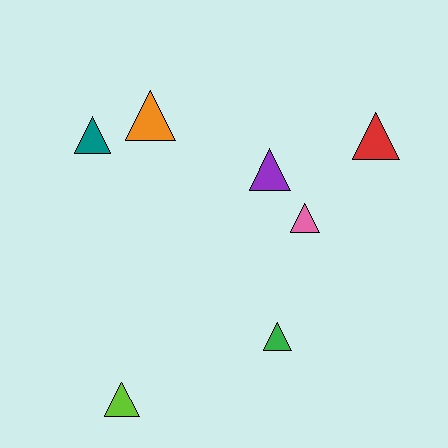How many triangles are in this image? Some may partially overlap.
There are 7 triangles.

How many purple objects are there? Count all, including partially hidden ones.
There is 1 purple object.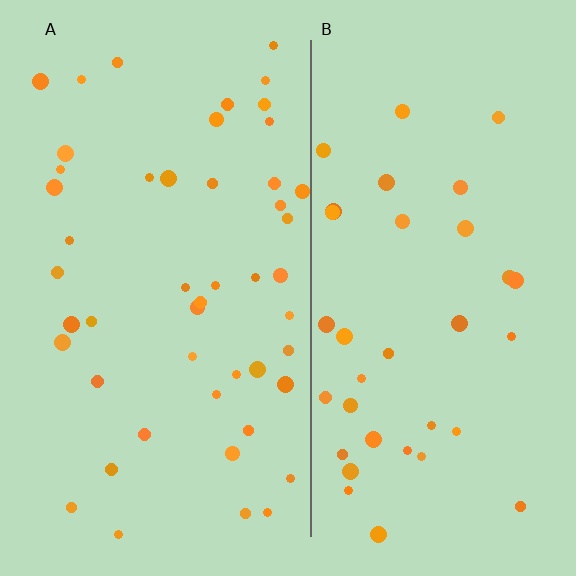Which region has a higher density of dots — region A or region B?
A (the left).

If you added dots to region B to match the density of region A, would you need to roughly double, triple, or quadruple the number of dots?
Approximately double.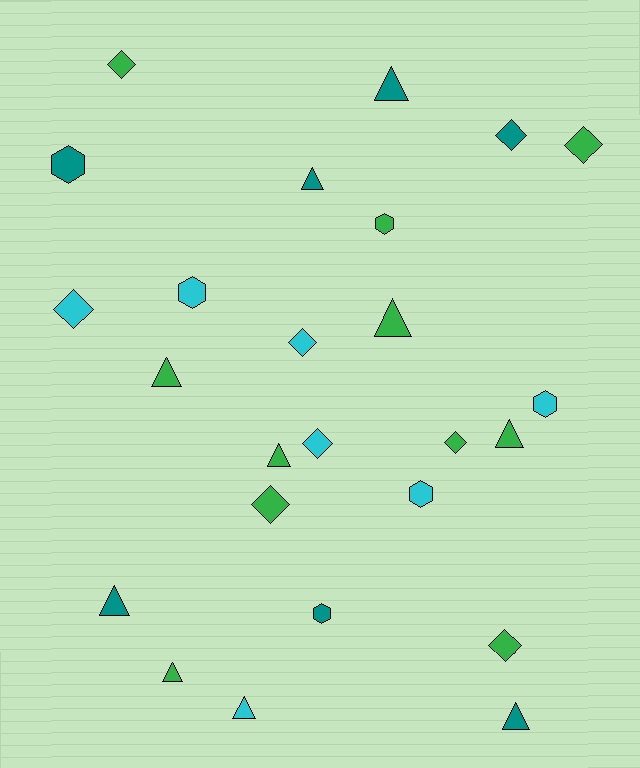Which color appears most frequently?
Green, with 11 objects.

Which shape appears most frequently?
Triangle, with 10 objects.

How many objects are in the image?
There are 25 objects.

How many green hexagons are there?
There is 1 green hexagon.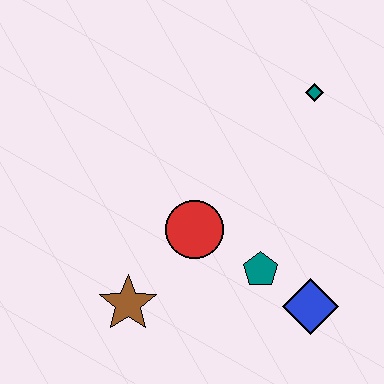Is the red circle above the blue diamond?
Yes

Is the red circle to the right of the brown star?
Yes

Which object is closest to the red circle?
The teal pentagon is closest to the red circle.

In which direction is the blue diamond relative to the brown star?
The blue diamond is to the right of the brown star.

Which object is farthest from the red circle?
The teal diamond is farthest from the red circle.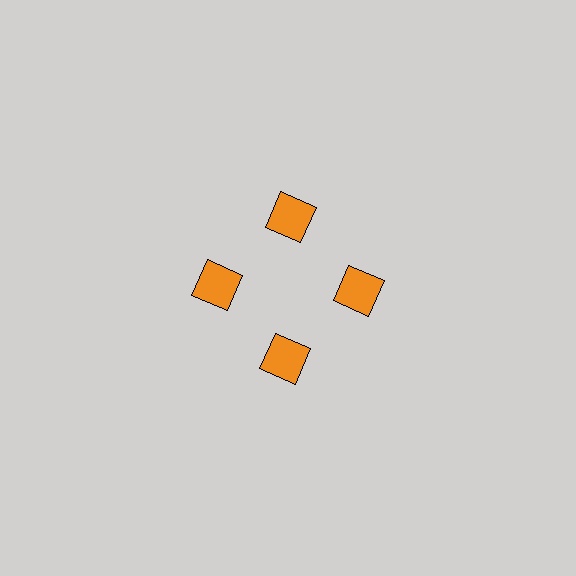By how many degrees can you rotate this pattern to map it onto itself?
The pattern maps onto itself every 90 degrees of rotation.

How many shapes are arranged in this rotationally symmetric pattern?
There are 4 shapes, arranged in 4 groups of 1.